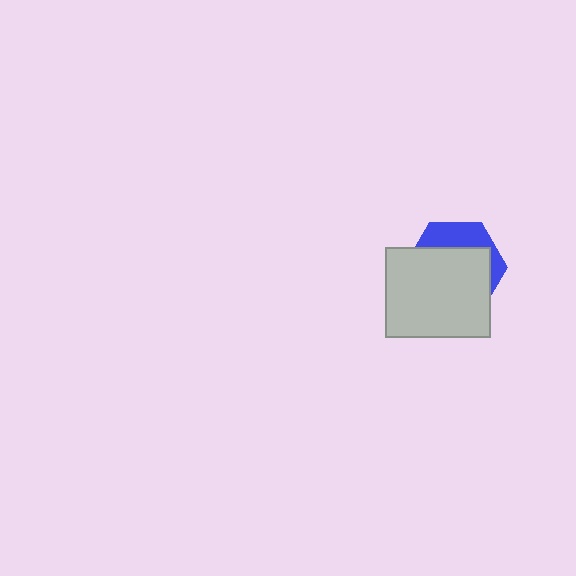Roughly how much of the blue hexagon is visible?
A small part of it is visible (roughly 31%).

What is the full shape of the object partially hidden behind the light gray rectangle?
The partially hidden object is a blue hexagon.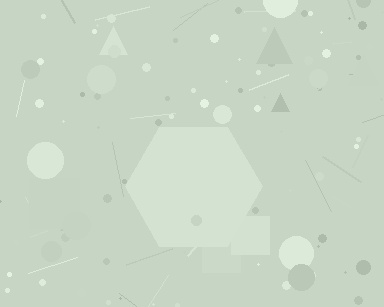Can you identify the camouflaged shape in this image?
The camouflaged shape is a hexagon.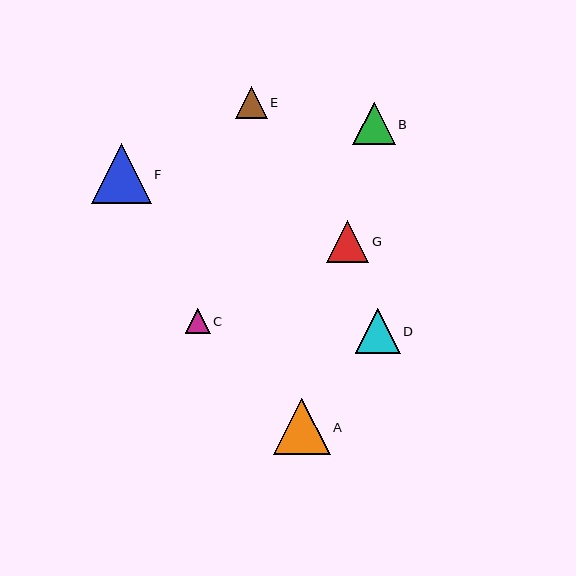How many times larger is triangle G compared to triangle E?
Triangle G is approximately 1.3 times the size of triangle E.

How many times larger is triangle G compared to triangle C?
Triangle G is approximately 1.7 times the size of triangle C.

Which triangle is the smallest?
Triangle C is the smallest with a size of approximately 25 pixels.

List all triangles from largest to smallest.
From largest to smallest: F, A, D, B, G, E, C.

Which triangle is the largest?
Triangle F is the largest with a size of approximately 60 pixels.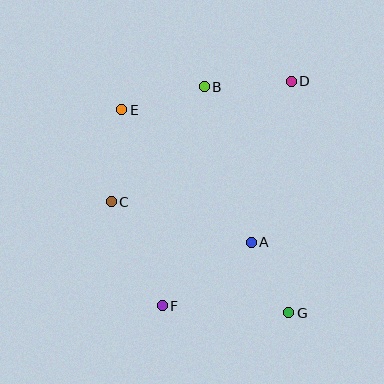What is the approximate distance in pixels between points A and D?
The distance between A and D is approximately 165 pixels.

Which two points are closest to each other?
Points A and G are closest to each other.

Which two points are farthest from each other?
Points E and G are farthest from each other.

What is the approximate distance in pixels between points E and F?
The distance between E and F is approximately 200 pixels.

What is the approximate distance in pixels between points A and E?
The distance between A and E is approximately 185 pixels.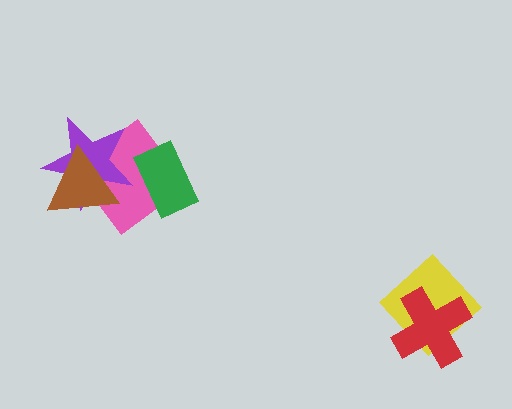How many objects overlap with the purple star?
2 objects overlap with the purple star.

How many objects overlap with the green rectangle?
1 object overlaps with the green rectangle.